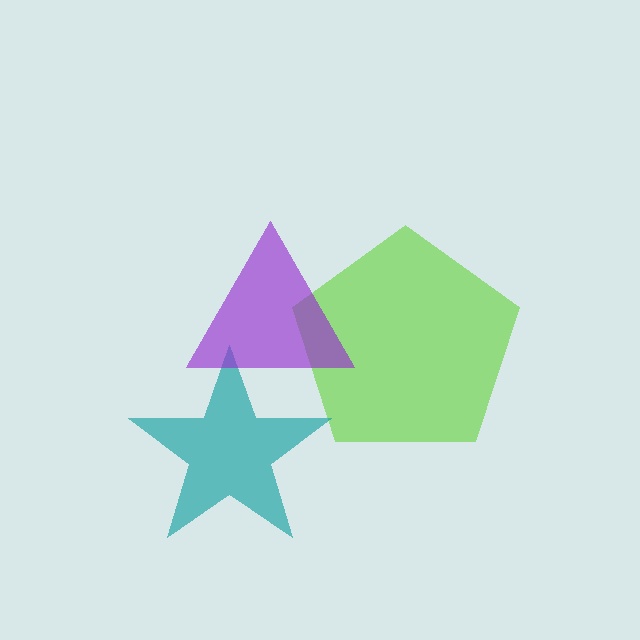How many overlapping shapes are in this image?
There are 3 overlapping shapes in the image.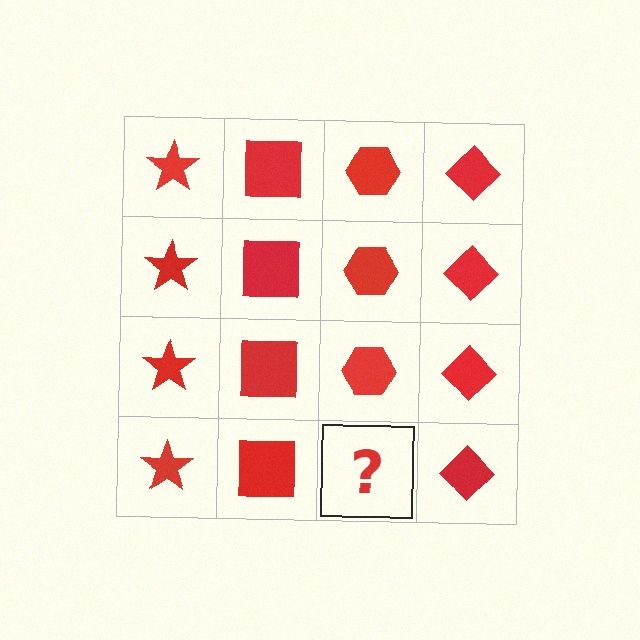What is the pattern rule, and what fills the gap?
The rule is that each column has a consistent shape. The gap should be filled with a red hexagon.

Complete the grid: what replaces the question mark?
The question mark should be replaced with a red hexagon.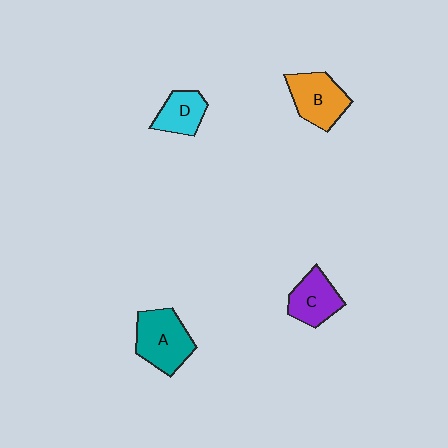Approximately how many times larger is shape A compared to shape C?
Approximately 1.4 times.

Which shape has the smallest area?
Shape D (cyan).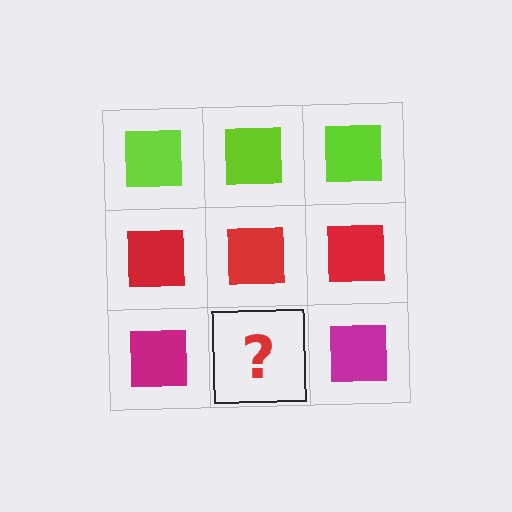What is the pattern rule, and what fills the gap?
The rule is that each row has a consistent color. The gap should be filled with a magenta square.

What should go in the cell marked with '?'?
The missing cell should contain a magenta square.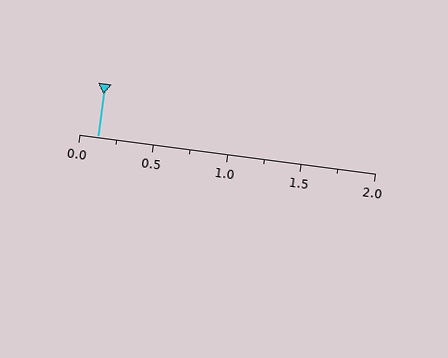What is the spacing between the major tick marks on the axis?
The major ticks are spaced 0.5 apart.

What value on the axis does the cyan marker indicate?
The marker indicates approximately 0.12.